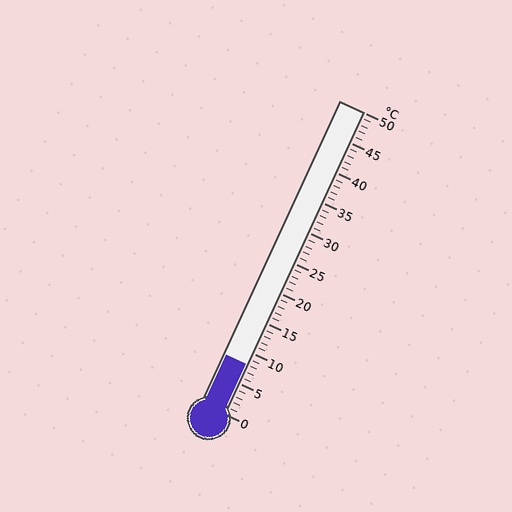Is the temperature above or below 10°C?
The temperature is below 10°C.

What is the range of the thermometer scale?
The thermometer scale ranges from 0°C to 50°C.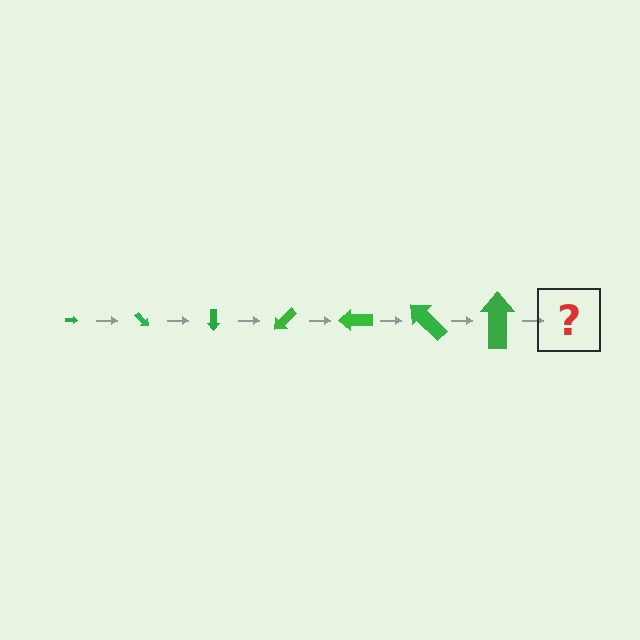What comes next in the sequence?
The next element should be an arrow, larger than the previous one and rotated 315 degrees from the start.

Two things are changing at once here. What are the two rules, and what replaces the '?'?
The two rules are that the arrow grows larger each step and it rotates 45 degrees each step. The '?' should be an arrow, larger than the previous one and rotated 315 degrees from the start.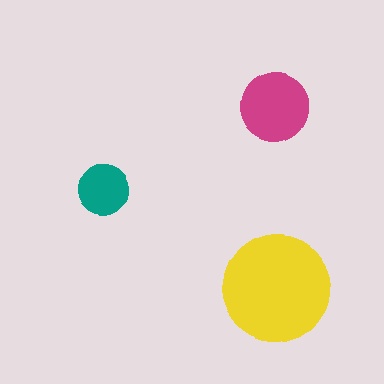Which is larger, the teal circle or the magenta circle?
The magenta one.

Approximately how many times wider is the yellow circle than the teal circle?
About 2 times wider.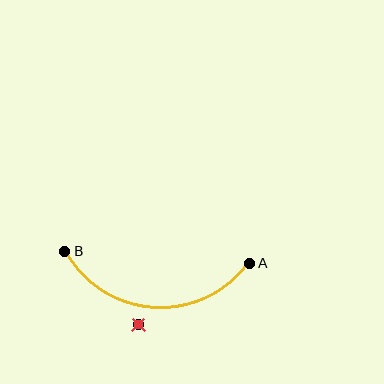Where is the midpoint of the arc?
The arc midpoint is the point on the curve farthest from the straight line joining A and B. It sits below that line.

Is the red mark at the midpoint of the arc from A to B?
No — the red mark does not lie on the arc at all. It sits slightly outside the curve.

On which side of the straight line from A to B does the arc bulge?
The arc bulges below the straight line connecting A and B.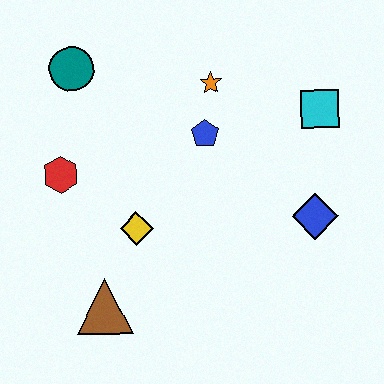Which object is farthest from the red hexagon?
The cyan square is farthest from the red hexagon.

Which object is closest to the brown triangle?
The yellow diamond is closest to the brown triangle.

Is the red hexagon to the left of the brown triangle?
Yes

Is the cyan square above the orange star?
No